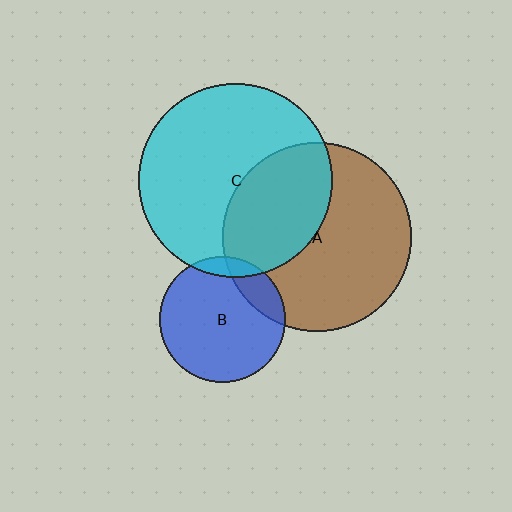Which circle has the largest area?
Circle C (cyan).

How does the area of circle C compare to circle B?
Approximately 2.4 times.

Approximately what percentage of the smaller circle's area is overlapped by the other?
Approximately 40%.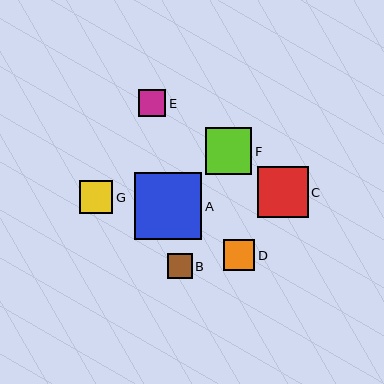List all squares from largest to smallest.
From largest to smallest: A, C, F, G, D, E, B.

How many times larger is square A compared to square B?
Square A is approximately 2.7 times the size of square B.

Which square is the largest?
Square A is the largest with a size of approximately 67 pixels.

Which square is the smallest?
Square B is the smallest with a size of approximately 25 pixels.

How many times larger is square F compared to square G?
Square F is approximately 1.4 times the size of square G.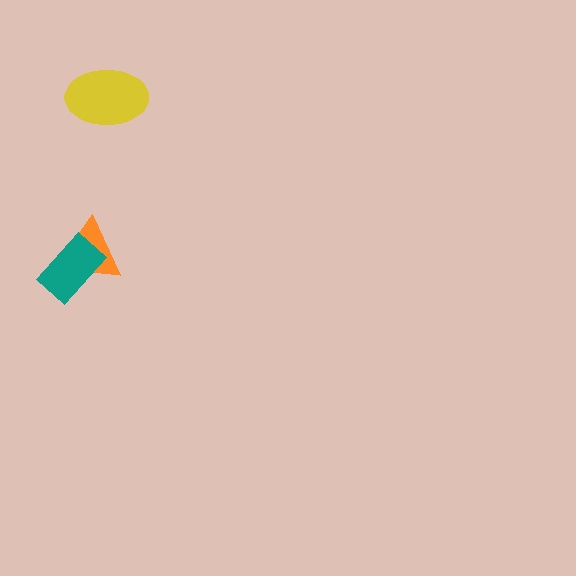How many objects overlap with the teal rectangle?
1 object overlaps with the teal rectangle.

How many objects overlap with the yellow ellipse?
0 objects overlap with the yellow ellipse.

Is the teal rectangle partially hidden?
No, no other shape covers it.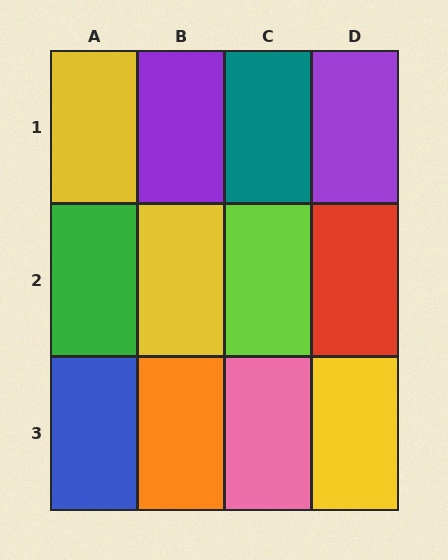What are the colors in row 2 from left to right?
Green, yellow, lime, red.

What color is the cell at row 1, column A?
Yellow.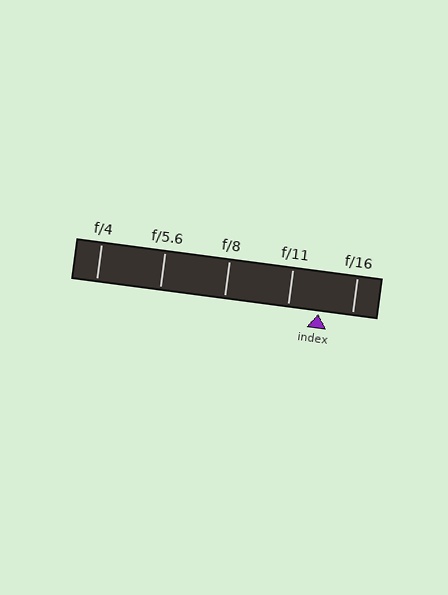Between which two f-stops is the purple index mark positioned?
The index mark is between f/11 and f/16.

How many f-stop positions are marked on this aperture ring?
There are 5 f-stop positions marked.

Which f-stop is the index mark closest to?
The index mark is closest to f/11.